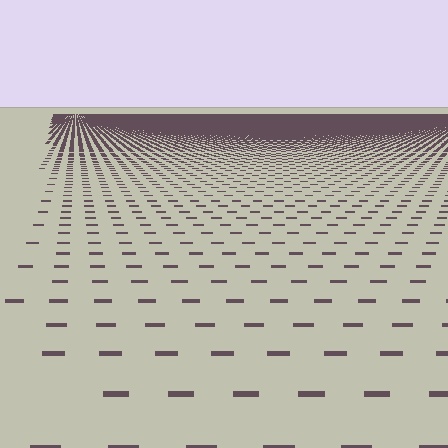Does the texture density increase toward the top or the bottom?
Density increases toward the top.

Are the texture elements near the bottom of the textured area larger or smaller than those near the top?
Larger. Near the bottom, elements are closer to the viewer and appear at a bigger on-screen size.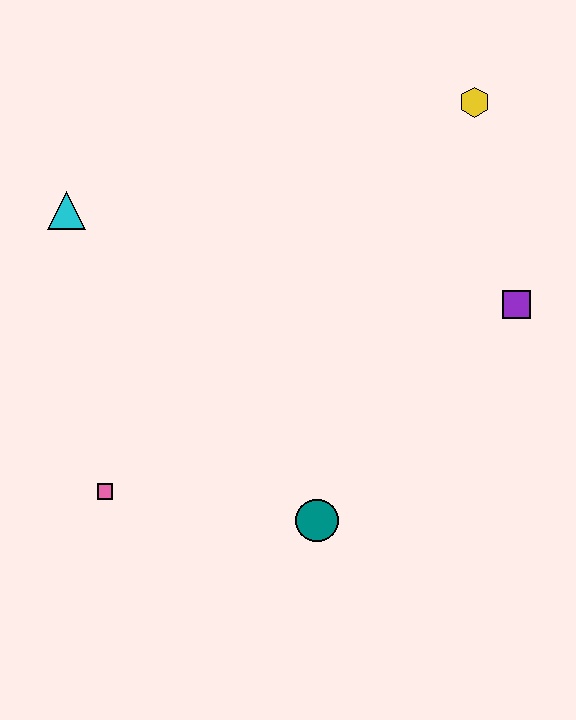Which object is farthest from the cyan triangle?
The purple square is farthest from the cyan triangle.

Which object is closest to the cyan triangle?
The pink square is closest to the cyan triangle.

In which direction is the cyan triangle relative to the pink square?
The cyan triangle is above the pink square.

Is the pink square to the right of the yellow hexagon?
No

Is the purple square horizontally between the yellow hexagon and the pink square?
No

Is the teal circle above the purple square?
No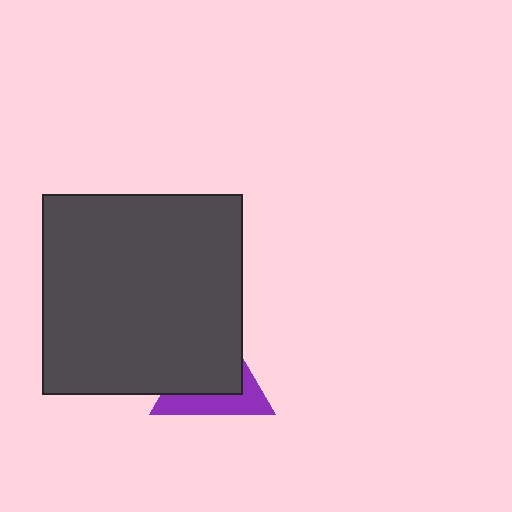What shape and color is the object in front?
The object in front is a dark gray square.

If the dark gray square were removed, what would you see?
You would see the complete purple triangle.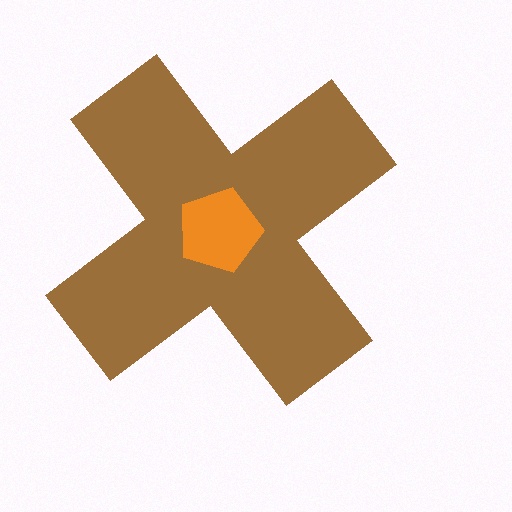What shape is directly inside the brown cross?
The orange pentagon.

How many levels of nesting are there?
2.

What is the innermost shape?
The orange pentagon.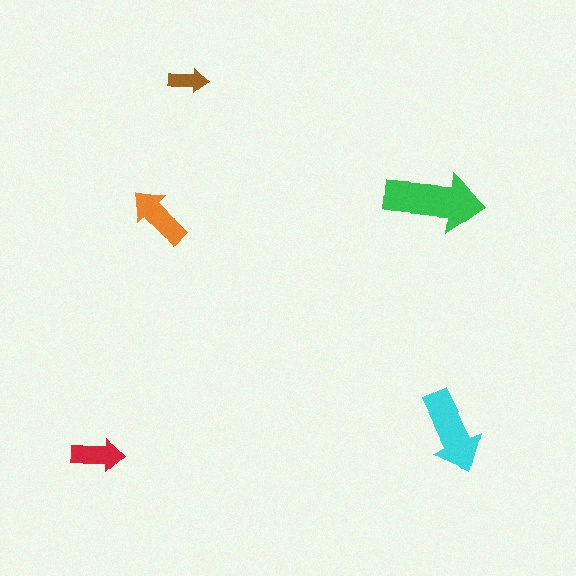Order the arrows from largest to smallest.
the green one, the cyan one, the orange one, the red one, the brown one.